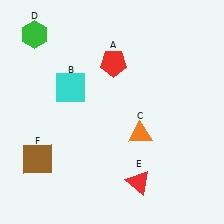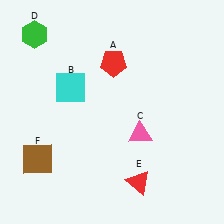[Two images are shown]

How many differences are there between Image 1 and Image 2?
There is 1 difference between the two images.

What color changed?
The triangle (C) changed from orange in Image 1 to pink in Image 2.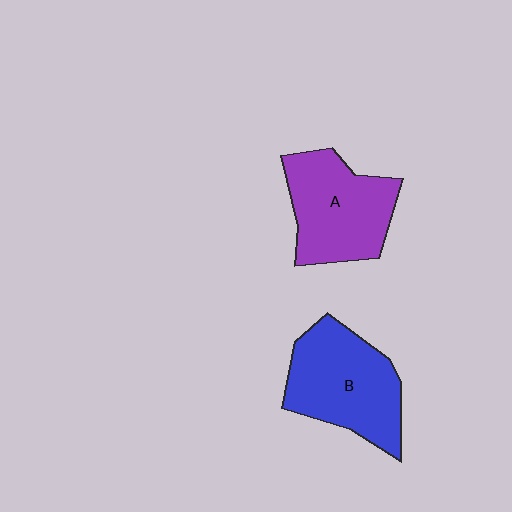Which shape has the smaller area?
Shape A (purple).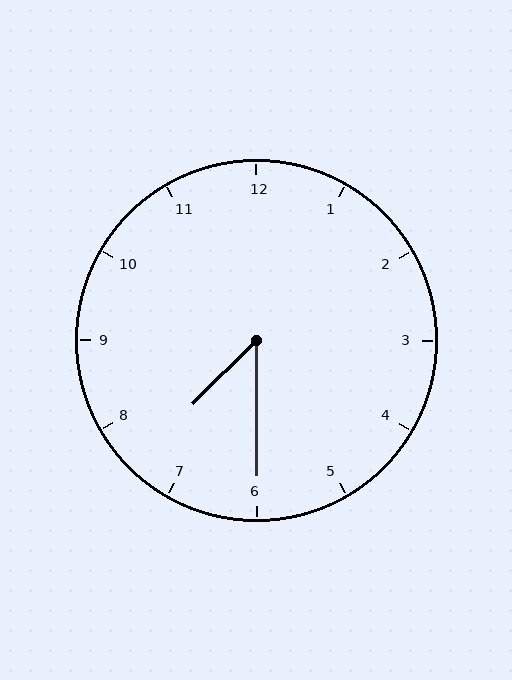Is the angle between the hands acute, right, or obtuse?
It is acute.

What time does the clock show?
7:30.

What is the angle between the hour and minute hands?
Approximately 45 degrees.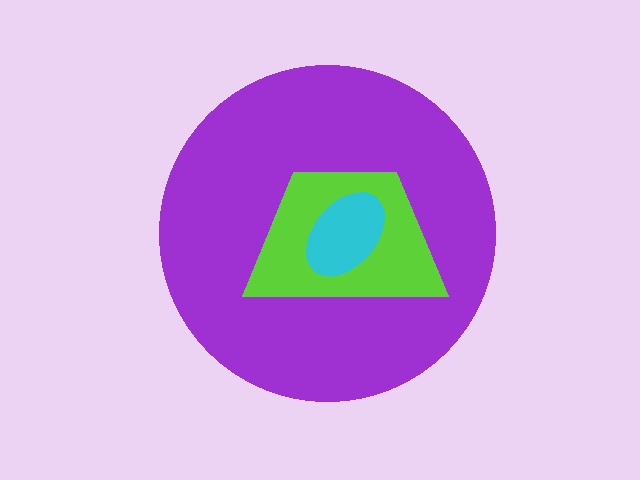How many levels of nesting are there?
3.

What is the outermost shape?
The purple circle.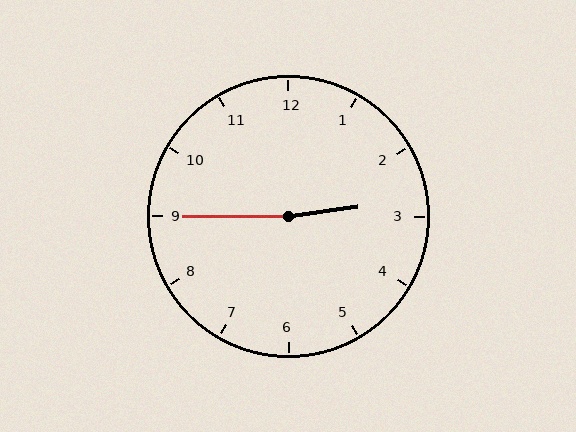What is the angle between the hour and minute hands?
Approximately 172 degrees.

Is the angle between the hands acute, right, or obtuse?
It is obtuse.